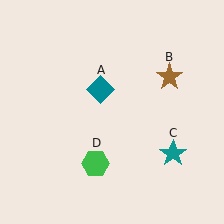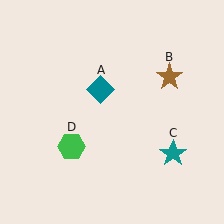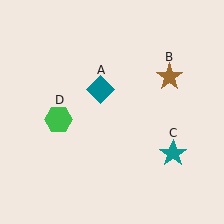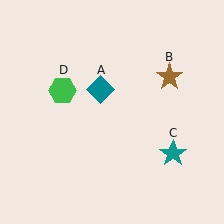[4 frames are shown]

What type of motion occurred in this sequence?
The green hexagon (object D) rotated clockwise around the center of the scene.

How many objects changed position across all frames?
1 object changed position: green hexagon (object D).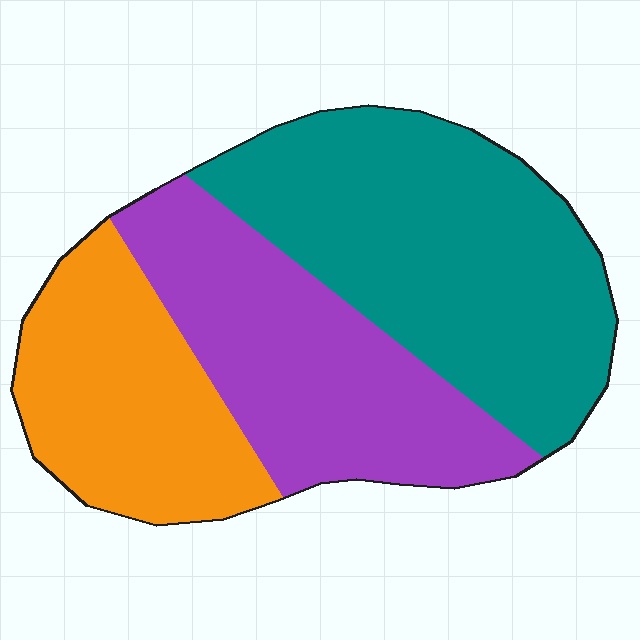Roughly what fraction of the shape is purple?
Purple covers roughly 30% of the shape.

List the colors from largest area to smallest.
From largest to smallest: teal, purple, orange.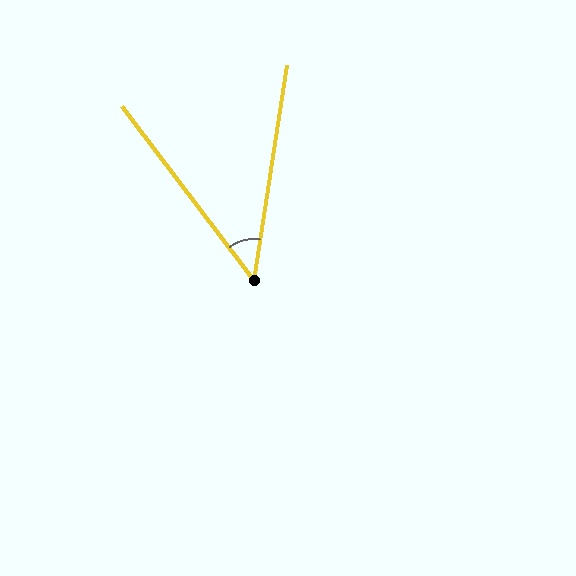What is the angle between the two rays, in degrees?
Approximately 46 degrees.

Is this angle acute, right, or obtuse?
It is acute.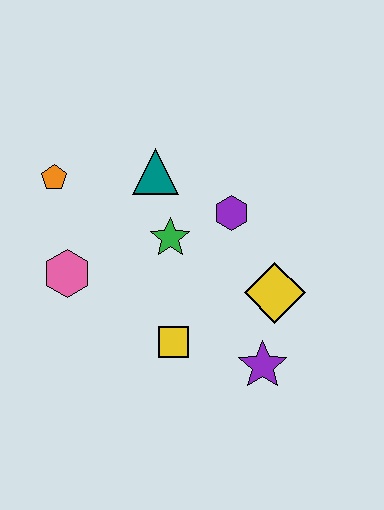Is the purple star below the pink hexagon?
Yes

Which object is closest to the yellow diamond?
The purple star is closest to the yellow diamond.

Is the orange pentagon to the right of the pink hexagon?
No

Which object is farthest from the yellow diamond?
The orange pentagon is farthest from the yellow diamond.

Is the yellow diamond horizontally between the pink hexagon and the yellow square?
No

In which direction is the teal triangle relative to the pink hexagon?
The teal triangle is above the pink hexagon.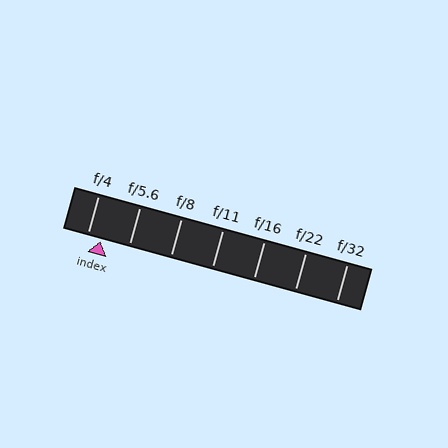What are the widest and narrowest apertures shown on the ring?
The widest aperture shown is f/4 and the narrowest is f/32.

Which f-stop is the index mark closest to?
The index mark is closest to f/4.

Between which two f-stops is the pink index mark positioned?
The index mark is between f/4 and f/5.6.